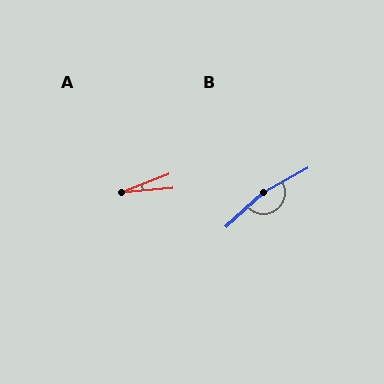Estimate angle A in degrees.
Approximately 16 degrees.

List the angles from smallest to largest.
A (16°), B (167°).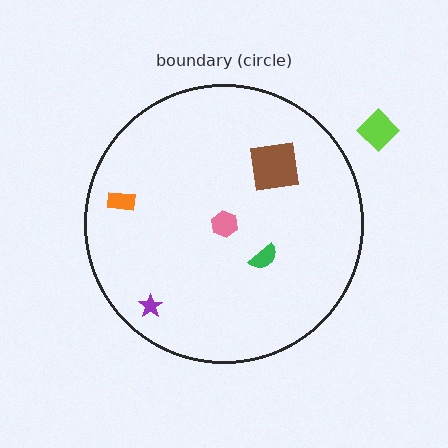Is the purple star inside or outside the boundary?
Inside.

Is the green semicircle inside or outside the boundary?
Inside.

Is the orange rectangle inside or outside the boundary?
Inside.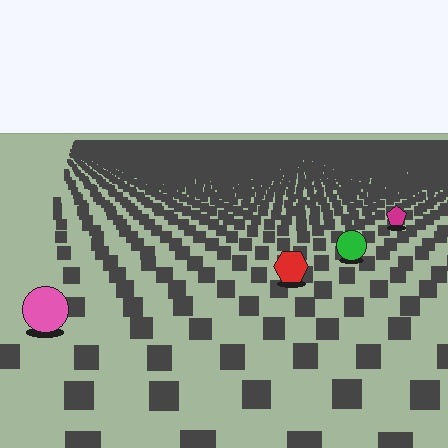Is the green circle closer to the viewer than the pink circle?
No. The pink circle is closer — you can tell from the texture gradient: the ground texture is coarser near it.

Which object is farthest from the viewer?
The magenta pentagon is farthest from the viewer. It appears smaller and the ground texture around it is denser.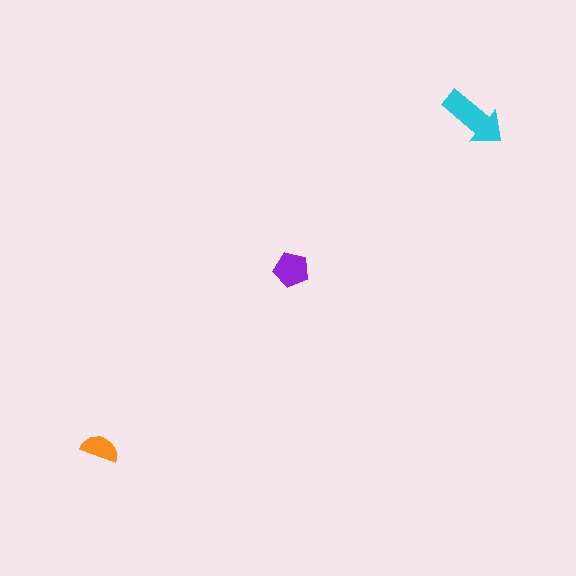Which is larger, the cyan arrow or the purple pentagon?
The cyan arrow.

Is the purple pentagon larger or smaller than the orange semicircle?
Larger.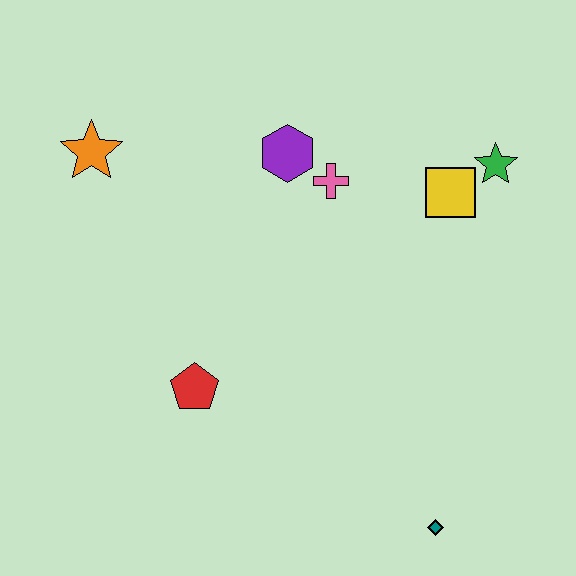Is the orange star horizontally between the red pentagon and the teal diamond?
No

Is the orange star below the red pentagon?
No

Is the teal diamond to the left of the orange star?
No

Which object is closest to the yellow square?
The green star is closest to the yellow square.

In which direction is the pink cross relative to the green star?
The pink cross is to the left of the green star.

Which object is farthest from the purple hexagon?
The teal diamond is farthest from the purple hexagon.